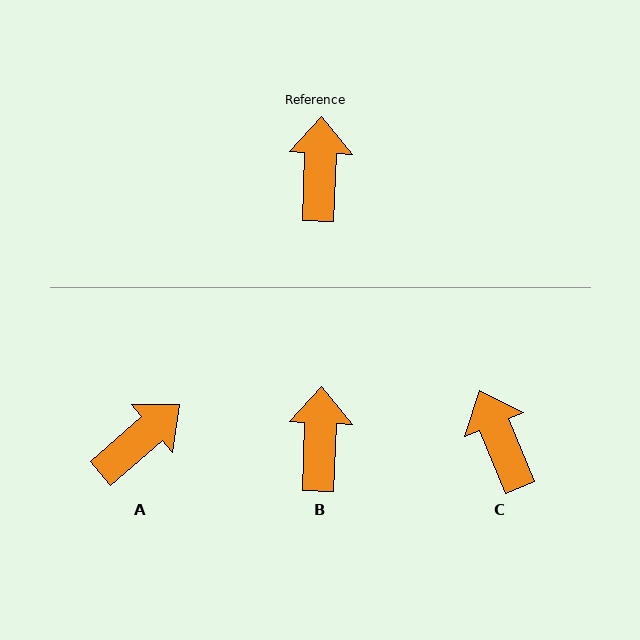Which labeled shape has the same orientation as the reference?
B.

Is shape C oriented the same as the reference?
No, it is off by about 25 degrees.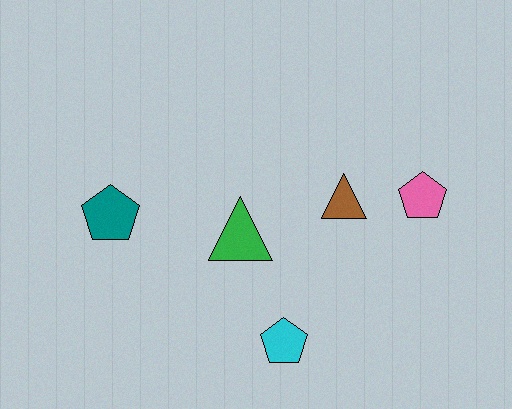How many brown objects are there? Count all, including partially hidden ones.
There is 1 brown object.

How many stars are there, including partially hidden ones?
There are no stars.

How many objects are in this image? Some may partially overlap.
There are 5 objects.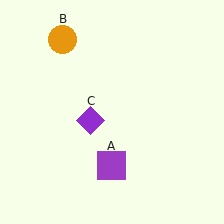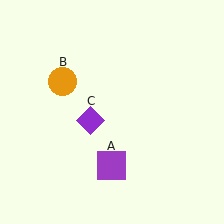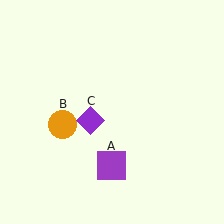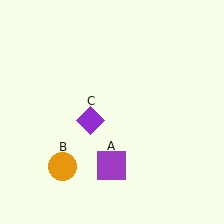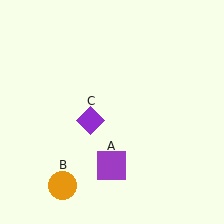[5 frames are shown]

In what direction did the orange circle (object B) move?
The orange circle (object B) moved down.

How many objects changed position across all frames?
1 object changed position: orange circle (object B).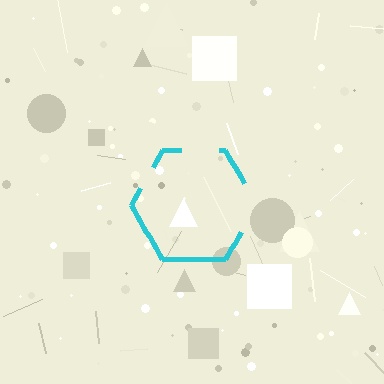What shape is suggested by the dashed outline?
The dashed outline suggests a hexagon.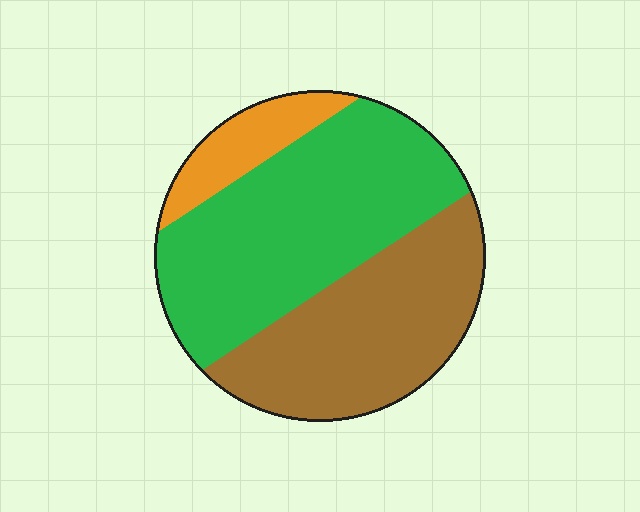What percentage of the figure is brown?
Brown covers about 40% of the figure.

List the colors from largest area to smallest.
From largest to smallest: green, brown, orange.